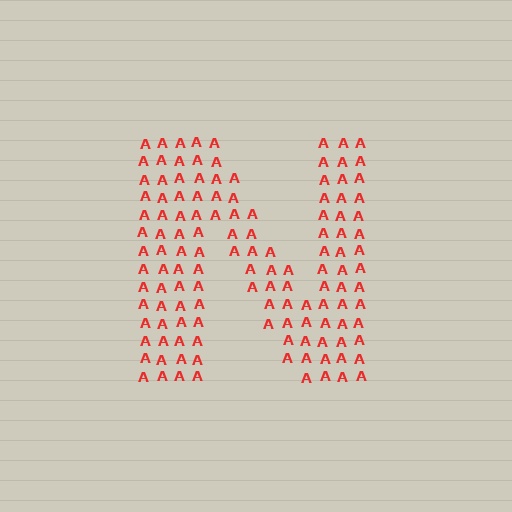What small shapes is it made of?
It is made of small letter A's.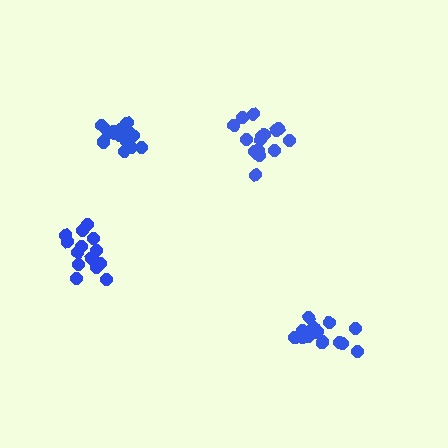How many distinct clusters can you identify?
There are 4 distinct clusters.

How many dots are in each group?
Group 1: 14 dots, Group 2: 14 dots, Group 3: 17 dots, Group 4: 15 dots (60 total).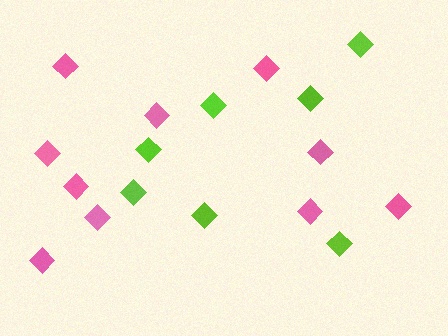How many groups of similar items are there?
There are 2 groups: one group of pink diamonds (10) and one group of lime diamonds (7).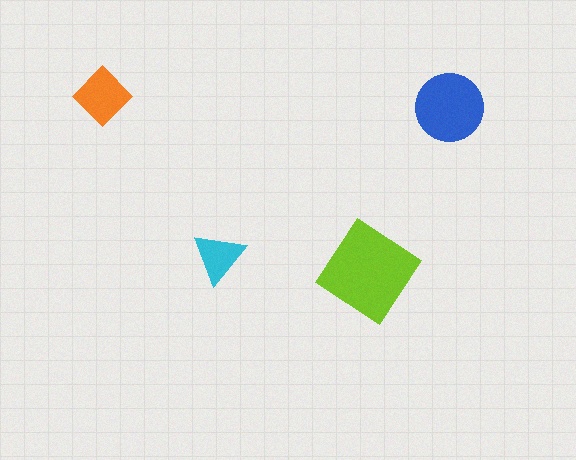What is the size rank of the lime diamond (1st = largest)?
1st.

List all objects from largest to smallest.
The lime diamond, the blue circle, the orange diamond, the cyan triangle.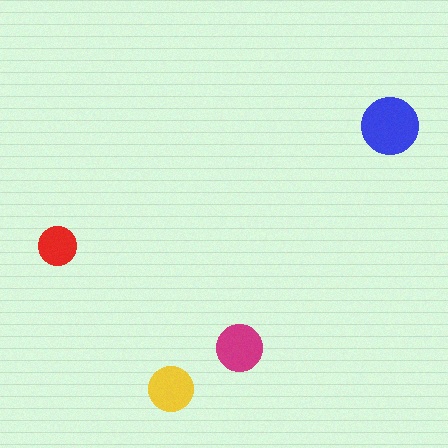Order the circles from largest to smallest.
the blue one, the magenta one, the yellow one, the red one.